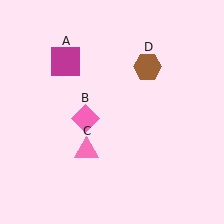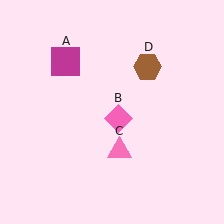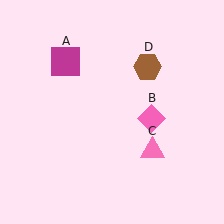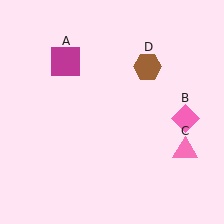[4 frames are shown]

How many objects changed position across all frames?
2 objects changed position: pink diamond (object B), pink triangle (object C).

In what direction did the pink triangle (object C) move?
The pink triangle (object C) moved right.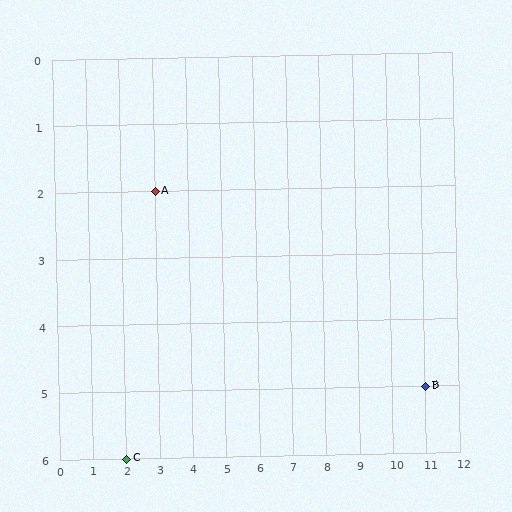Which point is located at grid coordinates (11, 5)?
Point B is at (11, 5).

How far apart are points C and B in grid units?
Points C and B are 9 columns and 1 row apart (about 9.1 grid units diagonally).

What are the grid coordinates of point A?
Point A is at grid coordinates (3, 2).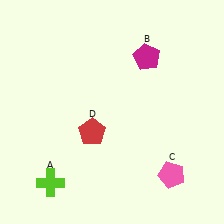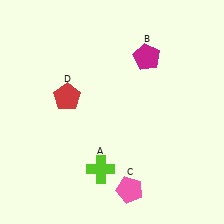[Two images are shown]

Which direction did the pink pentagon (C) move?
The pink pentagon (C) moved left.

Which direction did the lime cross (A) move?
The lime cross (A) moved right.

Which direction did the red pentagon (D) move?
The red pentagon (D) moved up.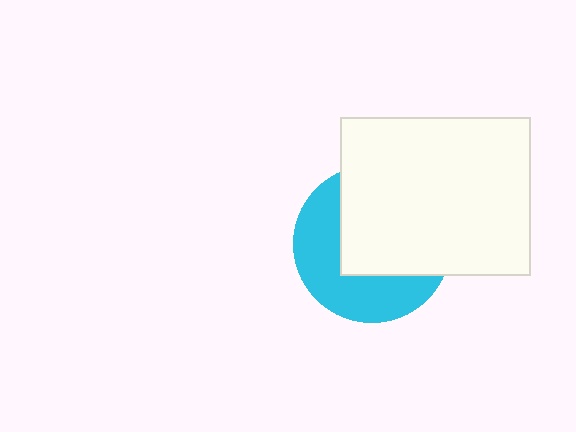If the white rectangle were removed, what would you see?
You would see the complete cyan circle.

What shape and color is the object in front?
The object in front is a white rectangle.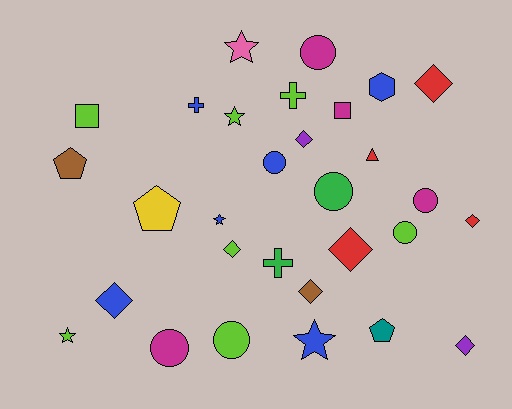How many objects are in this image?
There are 30 objects.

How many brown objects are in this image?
There are 2 brown objects.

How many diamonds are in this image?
There are 8 diamonds.